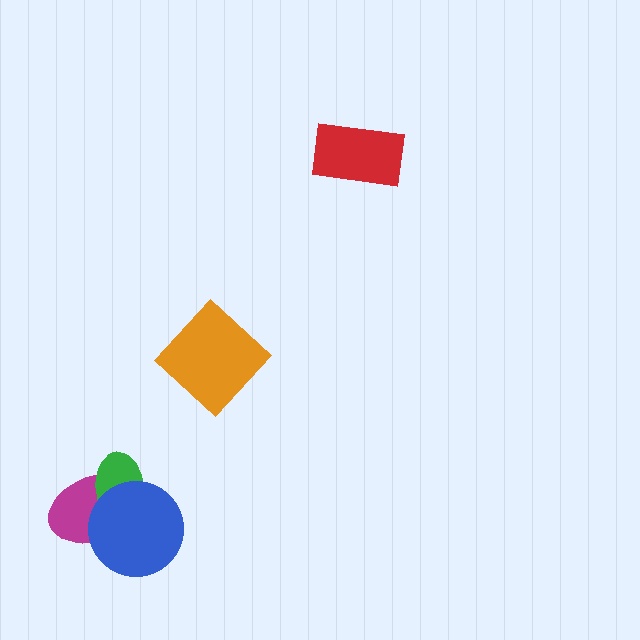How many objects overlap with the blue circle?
2 objects overlap with the blue circle.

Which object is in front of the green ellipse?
The blue circle is in front of the green ellipse.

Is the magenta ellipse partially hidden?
Yes, it is partially covered by another shape.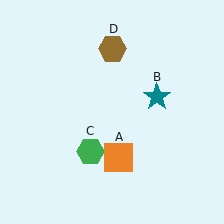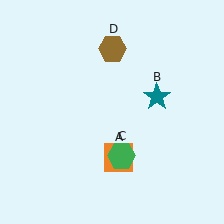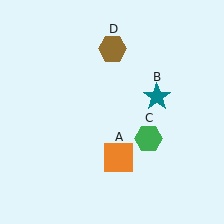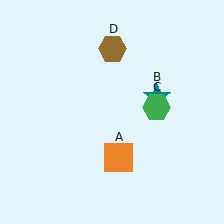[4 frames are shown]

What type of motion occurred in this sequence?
The green hexagon (object C) rotated counterclockwise around the center of the scene.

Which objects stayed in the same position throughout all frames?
Orange square (object A) and teal star (object B) and brown hexagon (object D) remained stationary.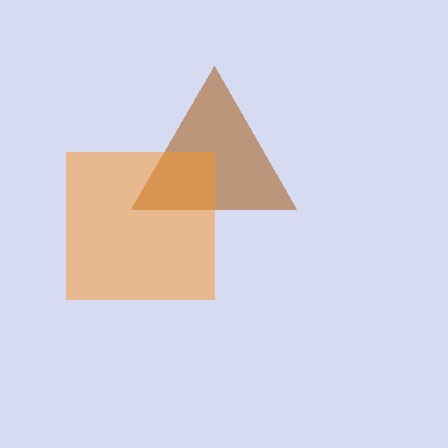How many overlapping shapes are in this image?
There are 2 overlapping shapes in the image.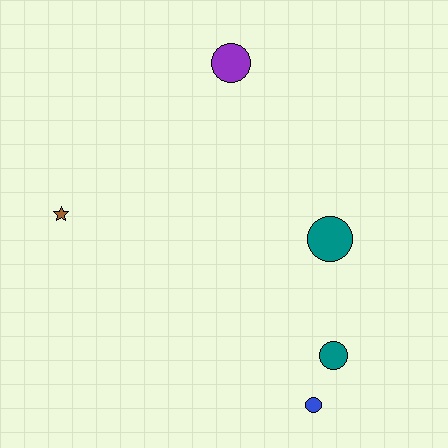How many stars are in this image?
There is 1 star.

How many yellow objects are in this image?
There are no yellow objects.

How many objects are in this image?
There are 5 objects.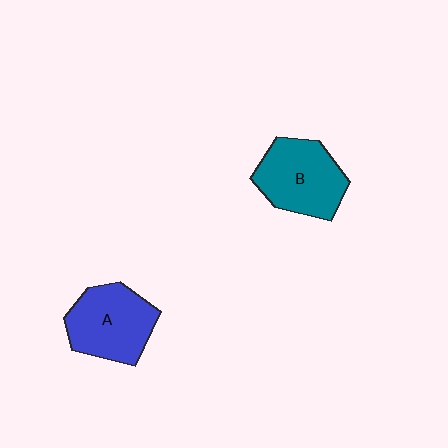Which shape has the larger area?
Shape B (teal).